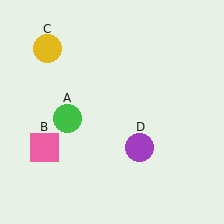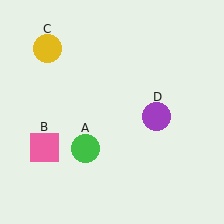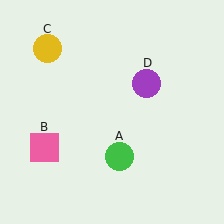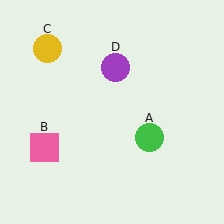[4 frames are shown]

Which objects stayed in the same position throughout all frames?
Pink square (object B) and yellow circle (object C) remained stationary.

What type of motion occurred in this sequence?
The green circle (object A), purple circle (object D) rotated counterclockwise around the center of the scene.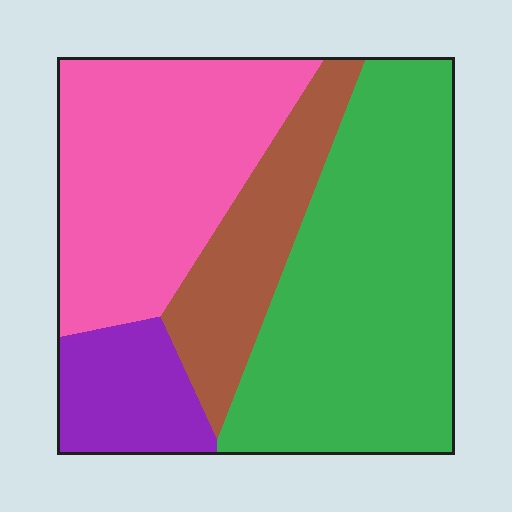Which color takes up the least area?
Purple, at roughly 10%.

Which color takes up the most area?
Green, at roughly 40%.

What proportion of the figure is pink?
Pink covers 31% of the figure.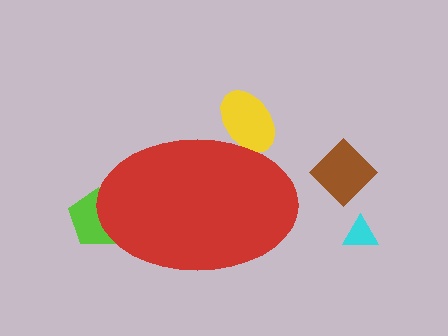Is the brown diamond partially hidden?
No, the brown diamond is fully visible.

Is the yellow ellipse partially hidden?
Yes, the yellow ellipse is partially hidden behind the red ellipse.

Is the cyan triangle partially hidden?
No, the cyan triangle is fully visible.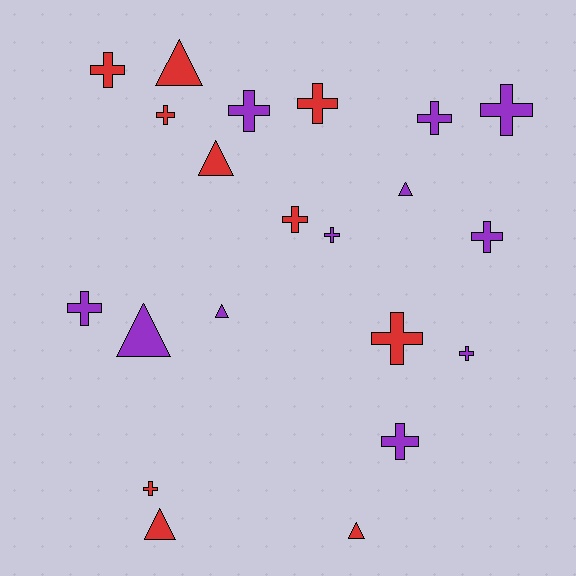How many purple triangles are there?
There are 3 purple triangles.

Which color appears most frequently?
Purple, with 11 objects.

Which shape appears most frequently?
Cross, with 14 objects.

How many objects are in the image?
There are 21 objects.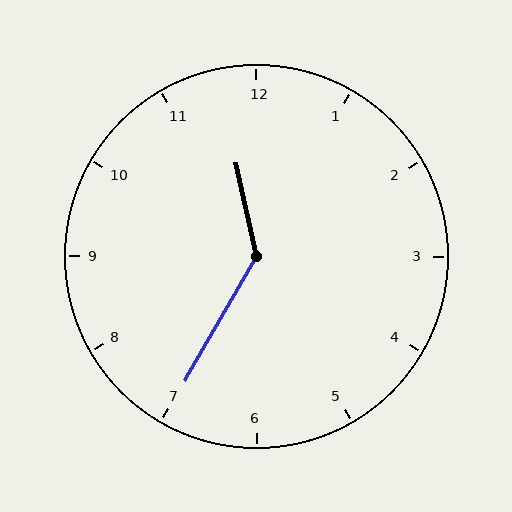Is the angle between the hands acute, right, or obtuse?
It is obtuse.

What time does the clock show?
11:35.